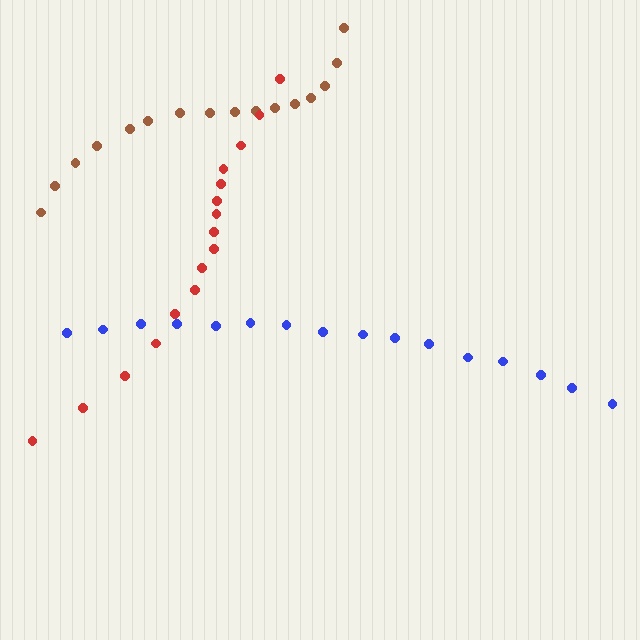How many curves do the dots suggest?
There are 3 distinct paths.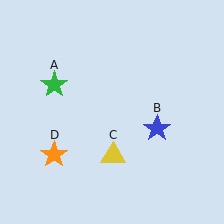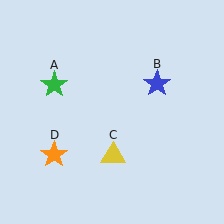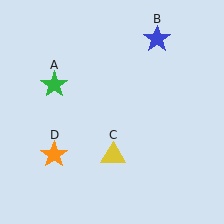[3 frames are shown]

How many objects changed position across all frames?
1 object changed position: blue star (object B).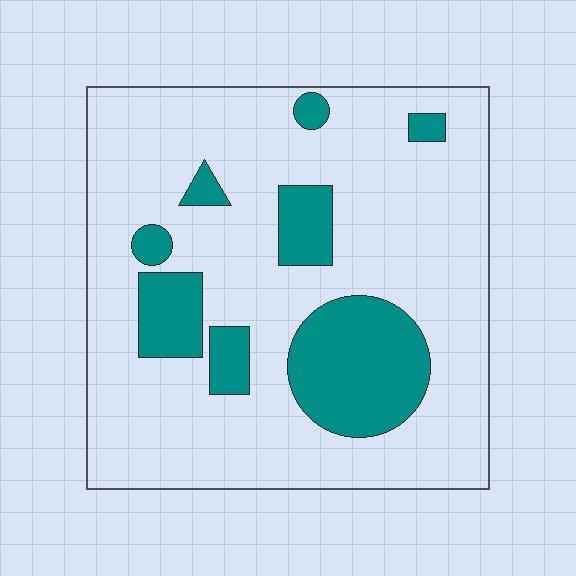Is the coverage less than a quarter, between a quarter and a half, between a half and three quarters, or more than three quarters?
Less than a quarter.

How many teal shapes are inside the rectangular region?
8.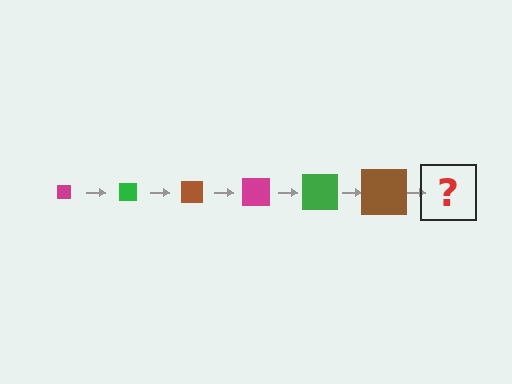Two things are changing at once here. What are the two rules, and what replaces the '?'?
The two rules are that the square grows larger each step and the color cycles through magenta, green, and brown. The '?' should be a magenta square, larger than the previous one.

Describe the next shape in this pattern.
It should be a magenta square, larger than the previous one.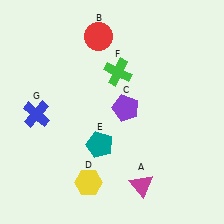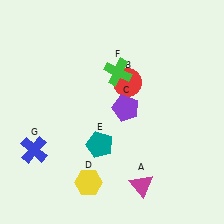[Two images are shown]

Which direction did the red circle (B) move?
The red circle (B) moved down.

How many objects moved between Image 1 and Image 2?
2 objects moved between the two images.